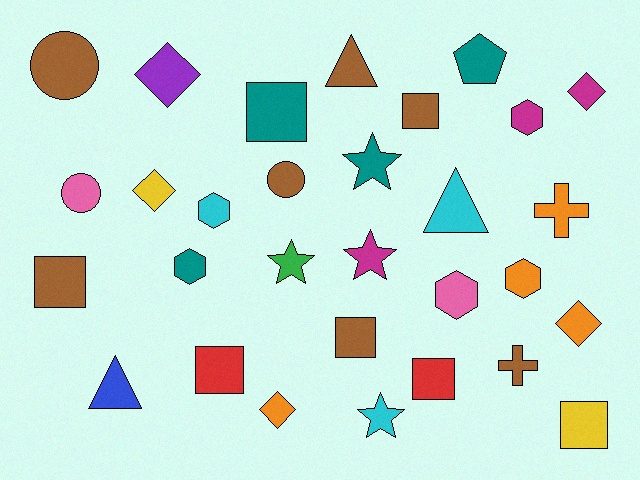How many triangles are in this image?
There are 3 triangles.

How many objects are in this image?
There are 30 objects.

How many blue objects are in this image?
There is 1 blue object.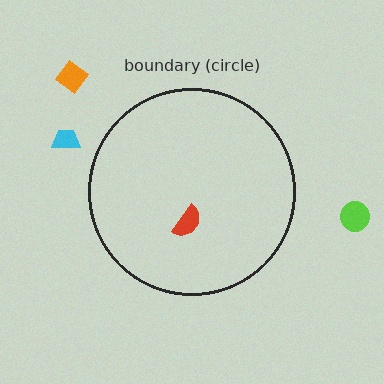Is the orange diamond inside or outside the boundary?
Outside.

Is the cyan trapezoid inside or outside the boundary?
Outside.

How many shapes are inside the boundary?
1 inside, 3 outside.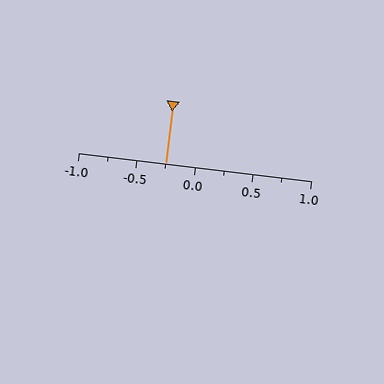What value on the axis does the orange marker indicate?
The marker indicates approximately -0.25.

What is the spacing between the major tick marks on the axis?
The major ticks are spaced 0.5 apart.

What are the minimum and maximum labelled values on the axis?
The axis runs from -1.0 to 1.0.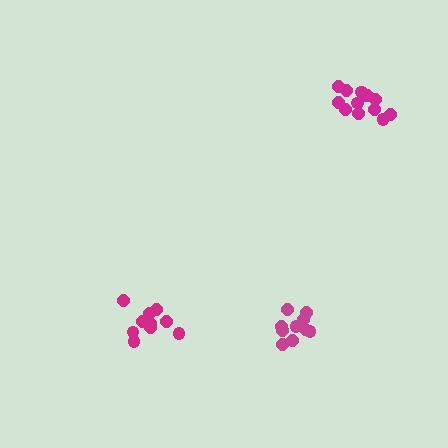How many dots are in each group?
Group 1: 10 dots, Group 2: 11 dots, Group 3: 13 dots (34 total).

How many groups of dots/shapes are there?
There are 3 groups.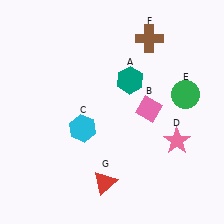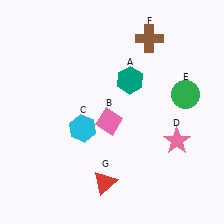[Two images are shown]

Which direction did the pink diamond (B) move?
The pink diamond (B) moved left.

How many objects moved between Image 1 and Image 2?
1 object moved between the two images.